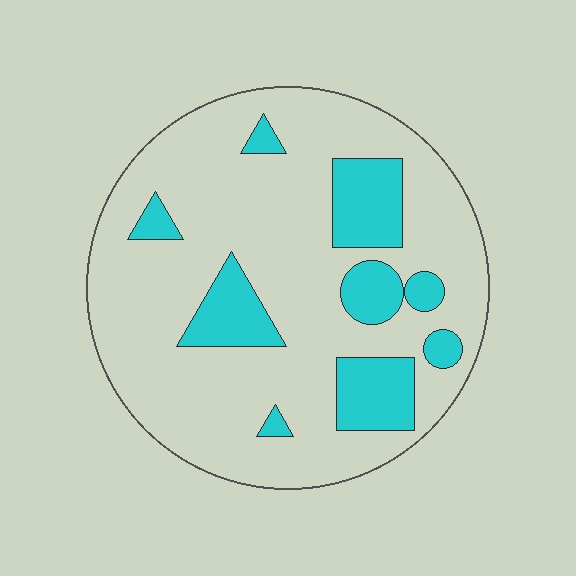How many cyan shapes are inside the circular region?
9.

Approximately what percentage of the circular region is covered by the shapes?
Approximately 20%.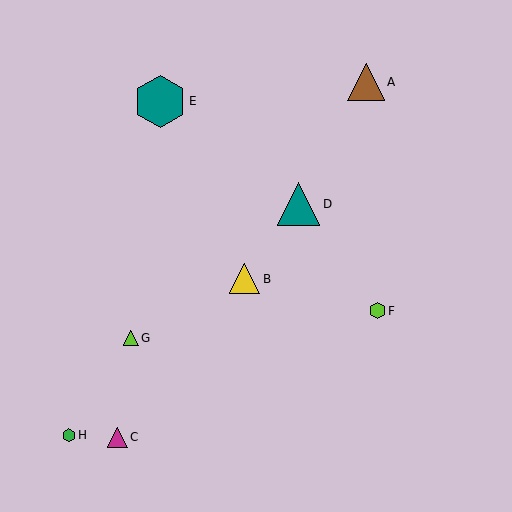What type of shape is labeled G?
Shape G is a lime triangle.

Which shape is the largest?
The teal hexagon (labeled E) is the largest.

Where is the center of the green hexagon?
The center of the green hexagon is at (69, 435).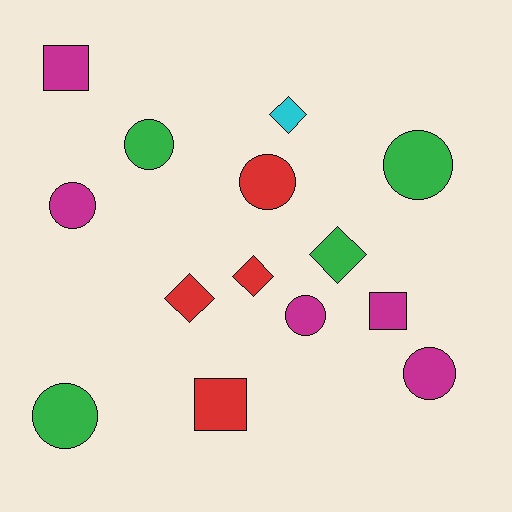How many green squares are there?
There are no green squares.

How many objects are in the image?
There are 14 objects.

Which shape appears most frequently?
Circle, with 7 objects.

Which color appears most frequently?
Magenta, with 5 objects.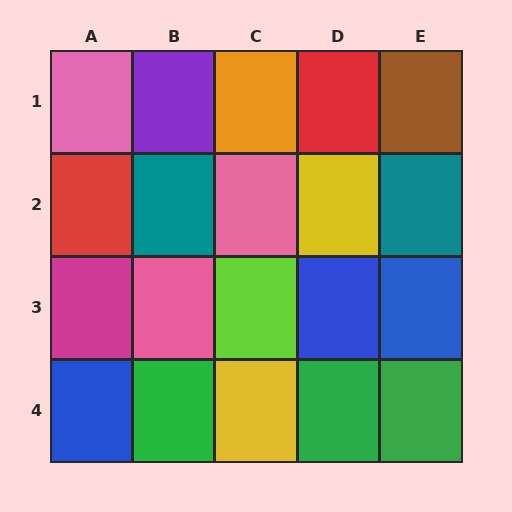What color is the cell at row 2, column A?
Red.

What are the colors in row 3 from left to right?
Magenta, pink, lime, blue, blue.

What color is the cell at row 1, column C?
Orange.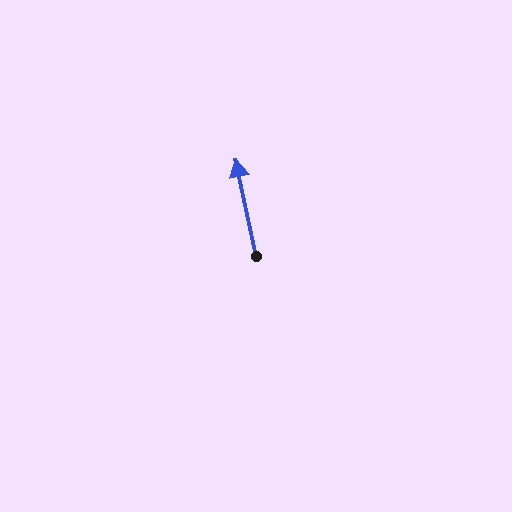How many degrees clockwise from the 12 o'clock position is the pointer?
Approximately 348 degrees.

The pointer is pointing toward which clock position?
Roughly 12 o'clock.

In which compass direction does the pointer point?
North.